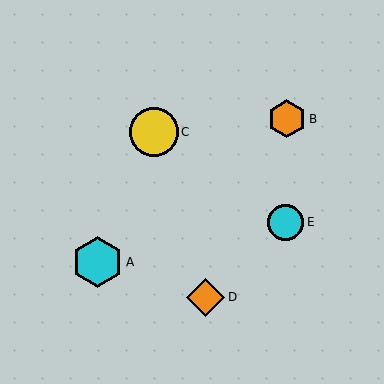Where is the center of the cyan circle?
The center of the cyan circle is at (286, 222).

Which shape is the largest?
The cyan hexagon (labeled A) is the largest.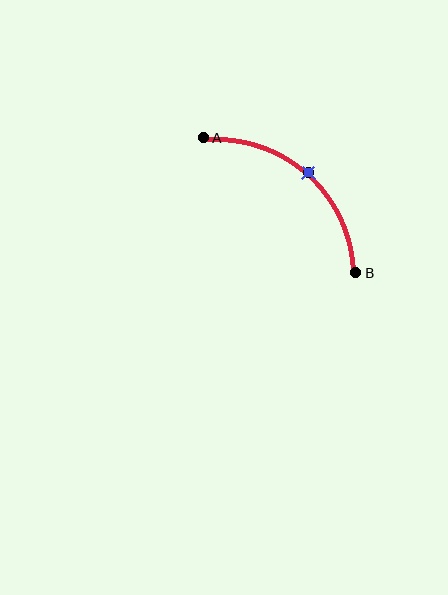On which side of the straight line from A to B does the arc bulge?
The arc bulges above and to the right of the straight line connecting A and B.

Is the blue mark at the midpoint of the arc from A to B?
Yes. The blue mark lies on the arc at equal arc-length from both A and B — it is the arc midpoint.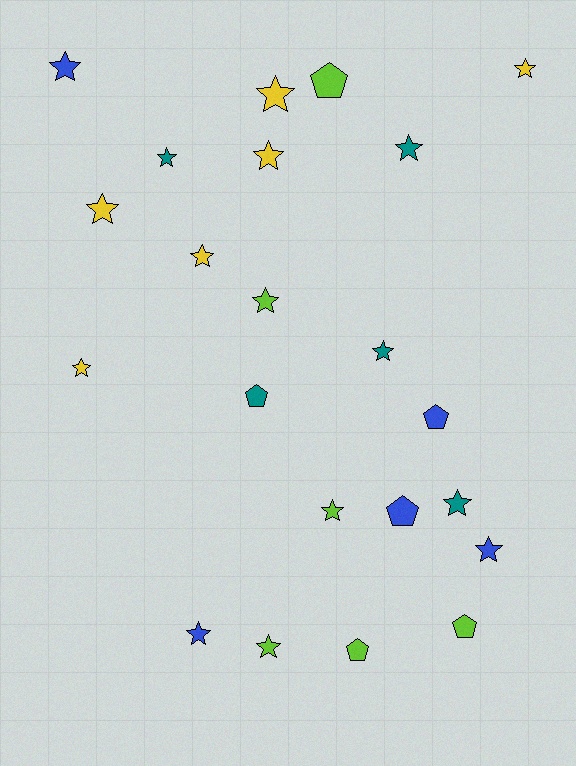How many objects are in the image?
There are 22 objects.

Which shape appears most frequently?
Star, with 16 objects.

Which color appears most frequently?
Yellow, with 6 objects.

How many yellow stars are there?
There are 6 yellow stars.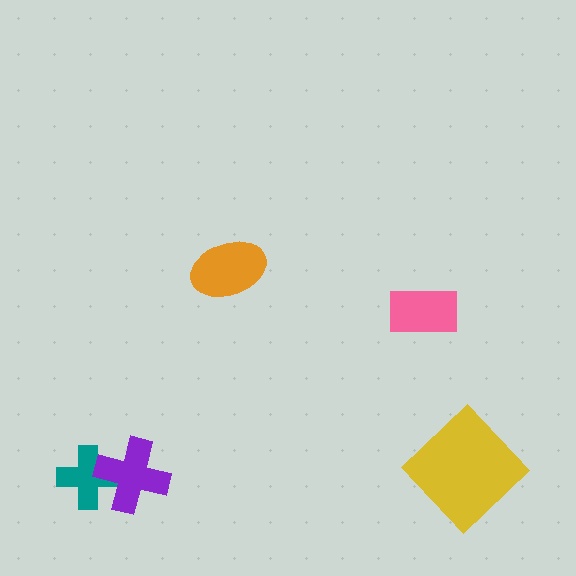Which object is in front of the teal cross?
The purple cross is in front of the teal cross.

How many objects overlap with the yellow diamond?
0 objects overlap with the yellow diamond.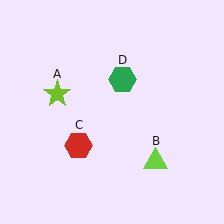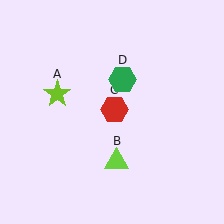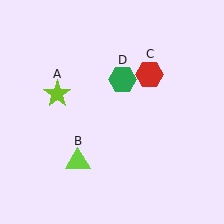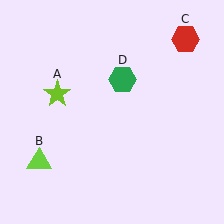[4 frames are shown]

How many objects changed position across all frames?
2 objects changed position: lime triangle (object B), red hexagon (object C).